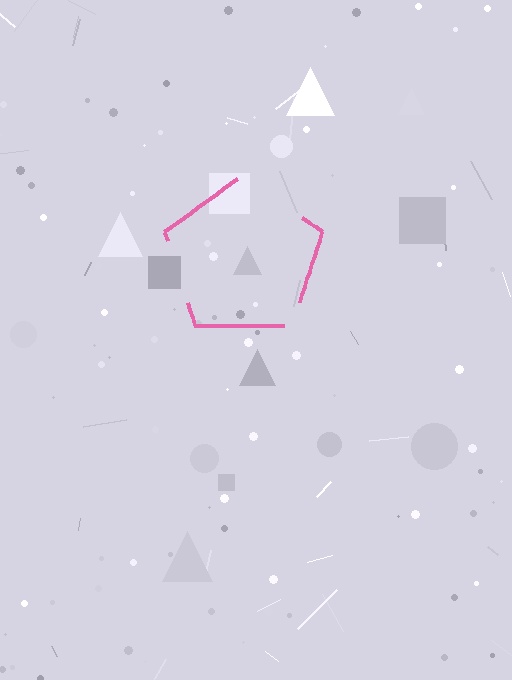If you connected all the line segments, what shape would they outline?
They would outline a pentagon.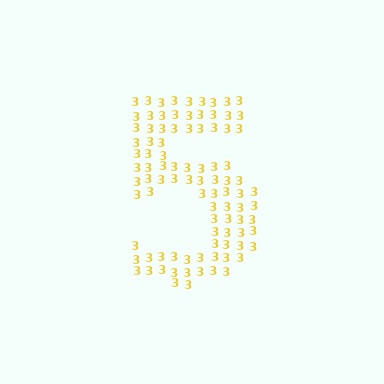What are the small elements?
The small elements are digit 3's.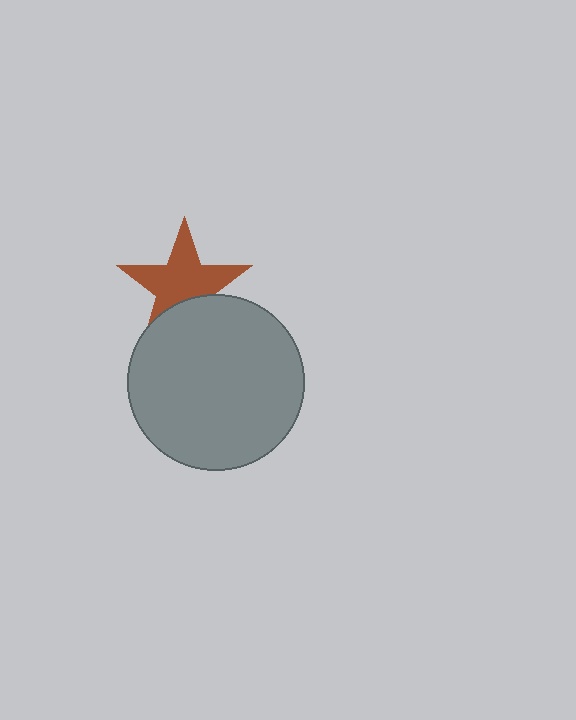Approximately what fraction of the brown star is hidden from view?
Roughly 31% of the brown star is hidden behind the gray circle.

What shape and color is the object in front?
The object in front is a gray circle.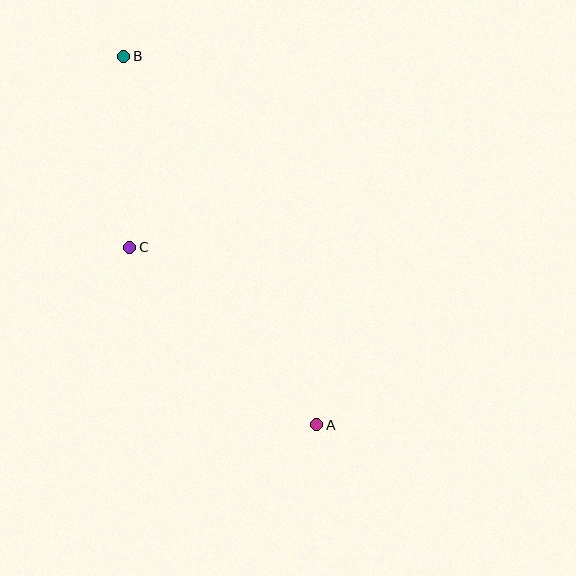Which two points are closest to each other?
Points B and C are closest to each other.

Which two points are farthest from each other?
Points A and B are farthest from each other.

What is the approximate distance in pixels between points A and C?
The distance between A and C is approximately 258 pixels.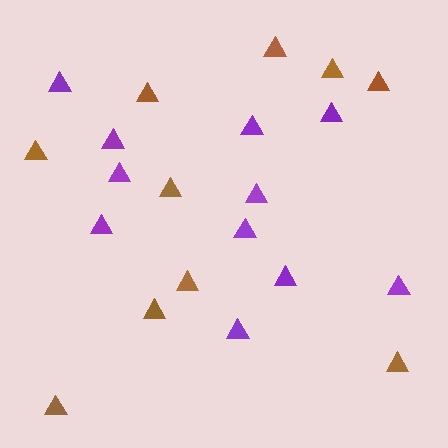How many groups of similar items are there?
There are 2 groups: one group of brown triangles (10) and one group of purple triangles (11).